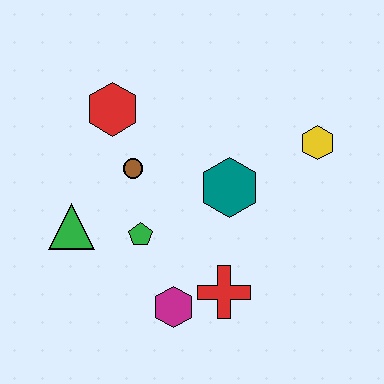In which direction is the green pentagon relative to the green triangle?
The green pentagon is to the right of the green triangle.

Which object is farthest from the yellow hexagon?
The green triangle is farthest from the yellow hexagon.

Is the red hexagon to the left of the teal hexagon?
Yes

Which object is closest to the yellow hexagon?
The teal hexagon is closest to the yellow hexagon.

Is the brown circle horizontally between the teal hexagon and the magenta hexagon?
No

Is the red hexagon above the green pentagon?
Yes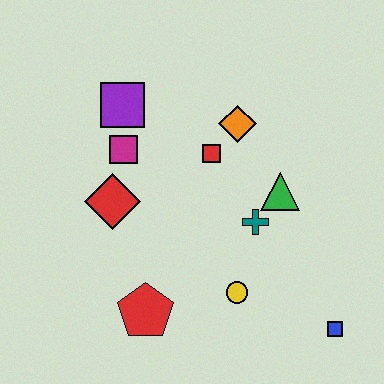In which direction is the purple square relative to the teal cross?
The purple square is to the left of the teal cross.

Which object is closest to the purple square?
The magenta square is closest to the purple square.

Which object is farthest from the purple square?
The blue square is farthest from the purple square.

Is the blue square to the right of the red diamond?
Yes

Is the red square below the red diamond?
No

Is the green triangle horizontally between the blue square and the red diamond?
Yes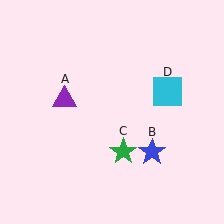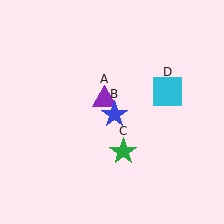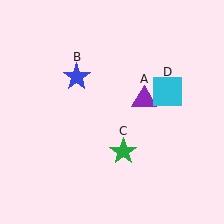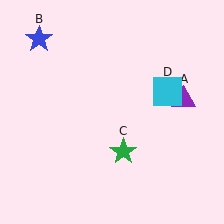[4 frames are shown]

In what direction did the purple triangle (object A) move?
The purple triangle (object A) moved right.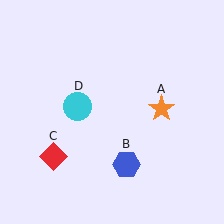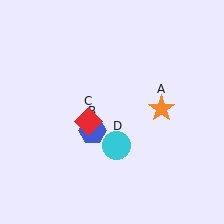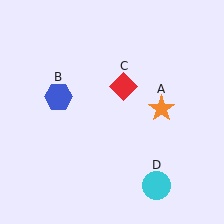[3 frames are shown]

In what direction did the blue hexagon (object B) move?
The blue hexagon (object B) moved up and to the left.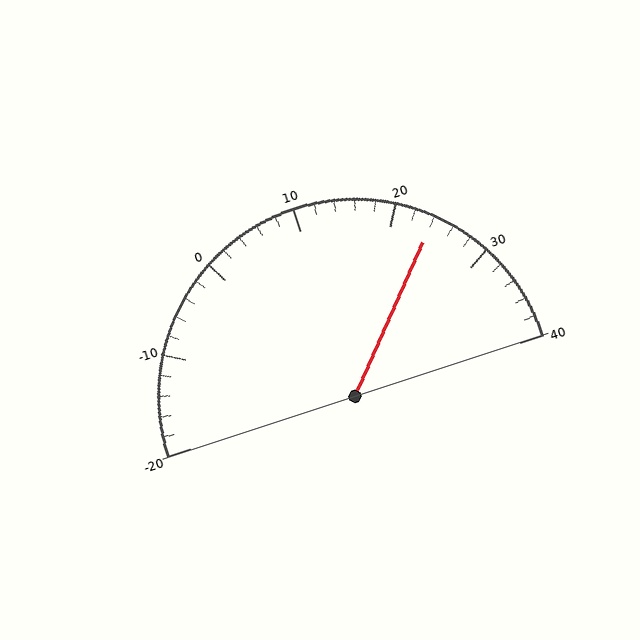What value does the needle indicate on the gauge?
The needle indicates approximately 24.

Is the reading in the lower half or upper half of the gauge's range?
The reading is in the upper half of the range (-20 to 40).